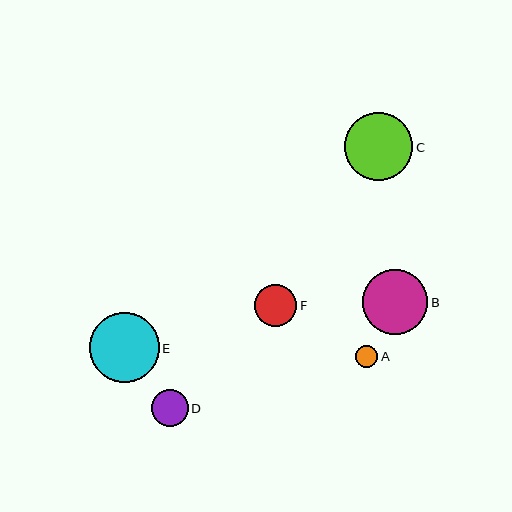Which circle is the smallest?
Circle A is the smallest with a size of approximately 22 pixels.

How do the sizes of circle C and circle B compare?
Circle C and circle B are approximately the same size.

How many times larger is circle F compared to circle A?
Circle F is approximately 1.9 times the size of circle A.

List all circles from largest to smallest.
From largest to smallest: E, C, B, F, D, A.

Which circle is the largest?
Circle E is the largest with a size of approximately 69 pixels.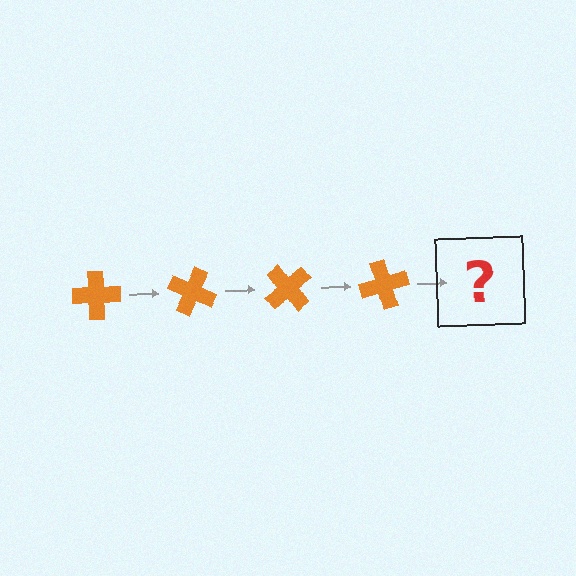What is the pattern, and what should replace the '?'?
The pattern is that the cross rotates 25 degrees each step. The '?' should be an orange cross rotated 100 degrees.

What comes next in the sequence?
The next element should be an orange cross rotated 100 degrees.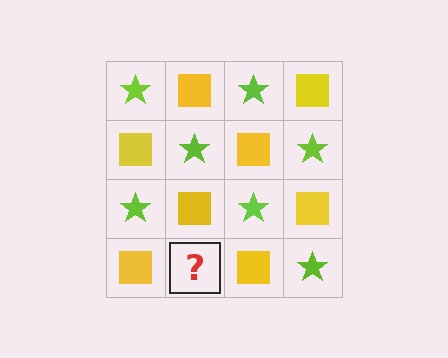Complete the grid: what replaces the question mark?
The question mark should be replaced with a lime star.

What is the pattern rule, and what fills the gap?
The rule is that it alternates lime star and yellow square in a checkerboard pattern. The gap should be filled with a lime star.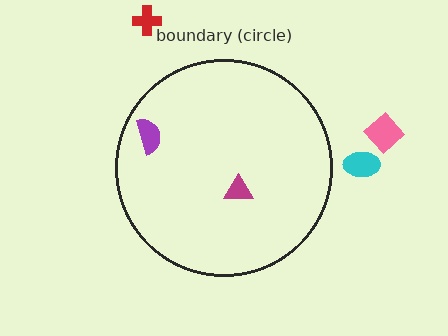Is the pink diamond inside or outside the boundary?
Outside.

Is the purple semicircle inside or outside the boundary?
Inside.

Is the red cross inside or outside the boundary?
Outside.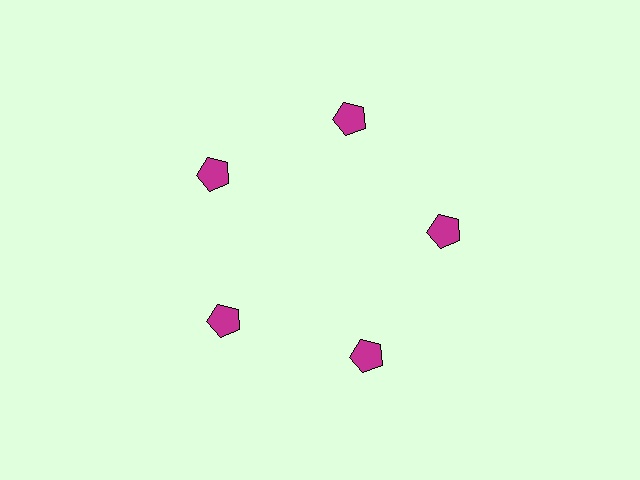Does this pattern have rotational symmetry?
Yes, this pattern has 5-fold rotational symmetry. It looks the same after rotating 72 degrees around the center.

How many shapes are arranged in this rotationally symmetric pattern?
There are 5 shapes, arranged in 5 groups of 1.